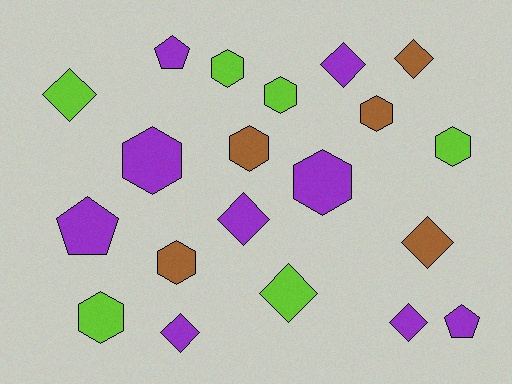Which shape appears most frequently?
Hexagon, with 9 objects.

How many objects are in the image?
There are 20 objects.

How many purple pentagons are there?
There are 3 purple pentagons.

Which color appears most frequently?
Purple, with 9 objects.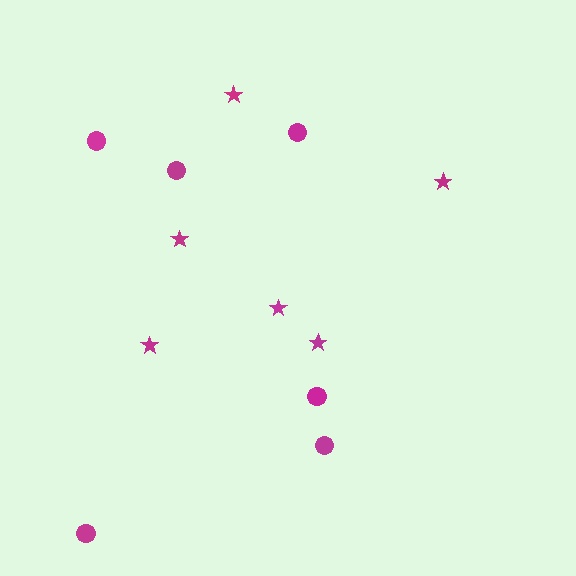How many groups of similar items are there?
There are 2 groups: one group of circles (6) and one group of stars (6).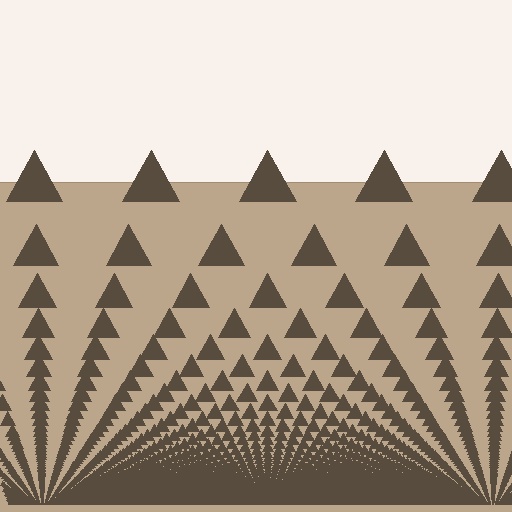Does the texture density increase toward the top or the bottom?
Density increases toward the bottom.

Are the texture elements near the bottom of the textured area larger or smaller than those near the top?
Smaller. The gradient is inverted — elements near the bottom are smaller and denser.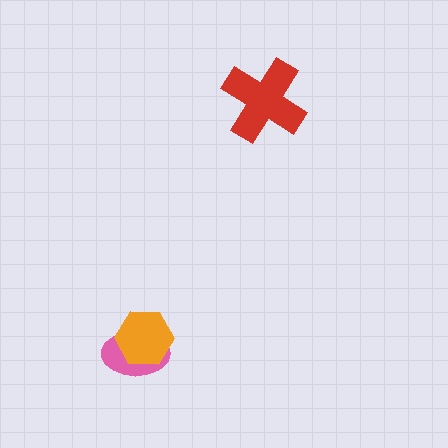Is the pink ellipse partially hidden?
Yes, it is partially covered by another shape.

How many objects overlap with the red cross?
0 objects overlap with the red cross.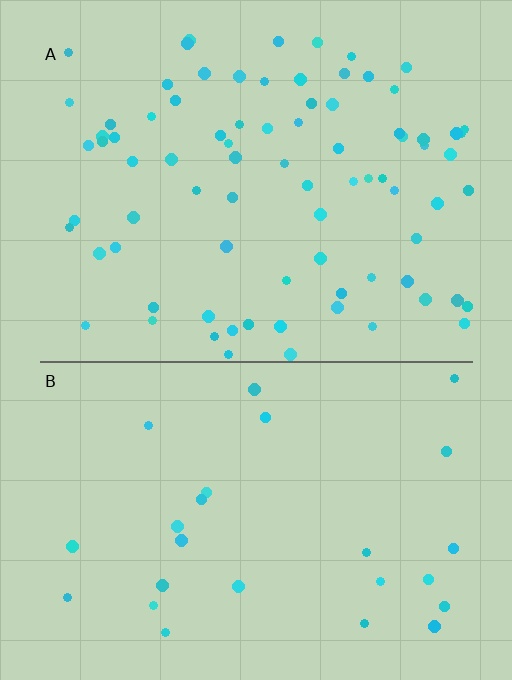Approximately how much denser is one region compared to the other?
Approximately 3.2× — region A over region B.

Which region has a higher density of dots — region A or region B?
A (the top).